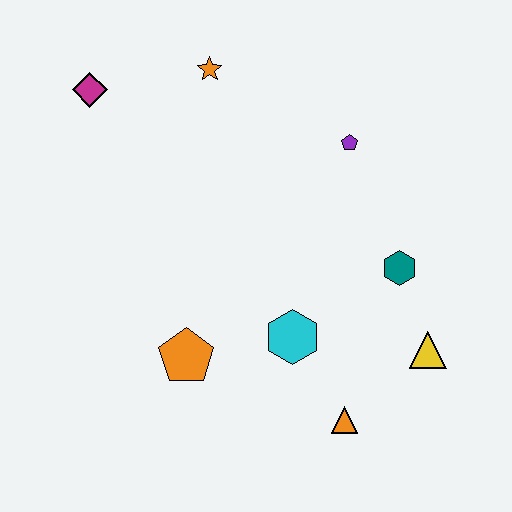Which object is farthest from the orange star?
The orange triangle is farthest from the orange star.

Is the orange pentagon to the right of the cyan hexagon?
No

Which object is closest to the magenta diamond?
The orange star is closest to the magenta diamond.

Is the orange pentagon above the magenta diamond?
No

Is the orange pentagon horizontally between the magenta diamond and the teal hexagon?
Yes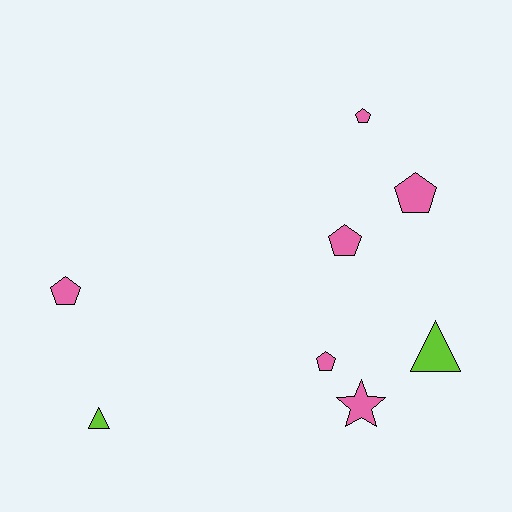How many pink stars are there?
There is 1 pink star.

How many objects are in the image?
There are 8 objects.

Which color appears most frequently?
Pink, with 6 objects.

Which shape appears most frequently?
Pentagon, with 5 objects.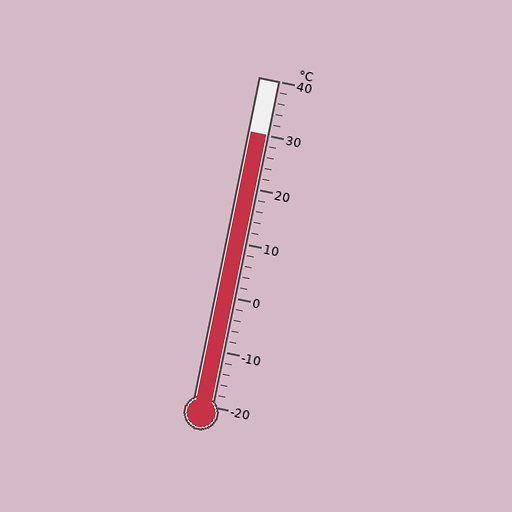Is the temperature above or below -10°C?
The temperature is above -10°C.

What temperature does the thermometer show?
The thermometer shows approximately 30°C.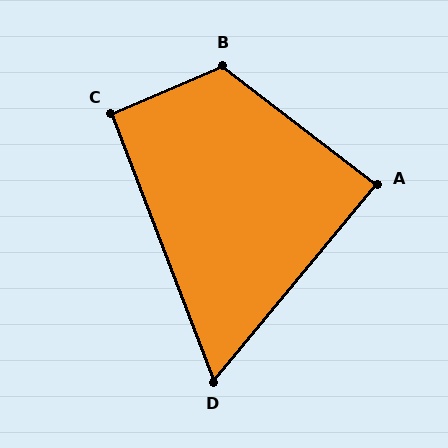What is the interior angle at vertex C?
Approximately 92 degrees (approximately right).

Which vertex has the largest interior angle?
B, at approximately 119 degrees.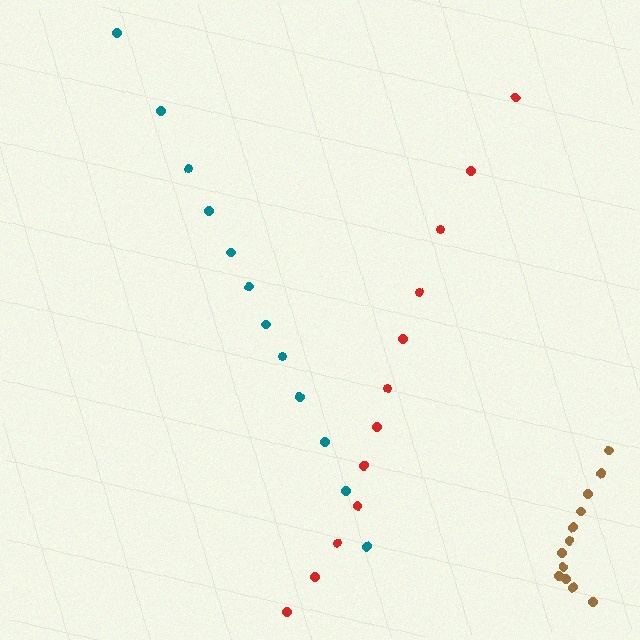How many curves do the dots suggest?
There are 3 distinct paths.